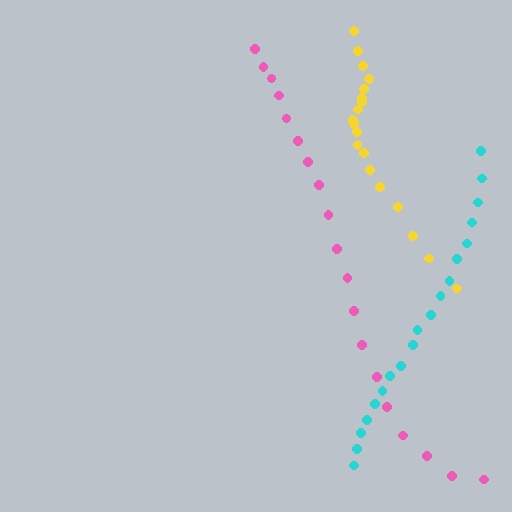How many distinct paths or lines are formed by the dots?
There are 3 distinct paths.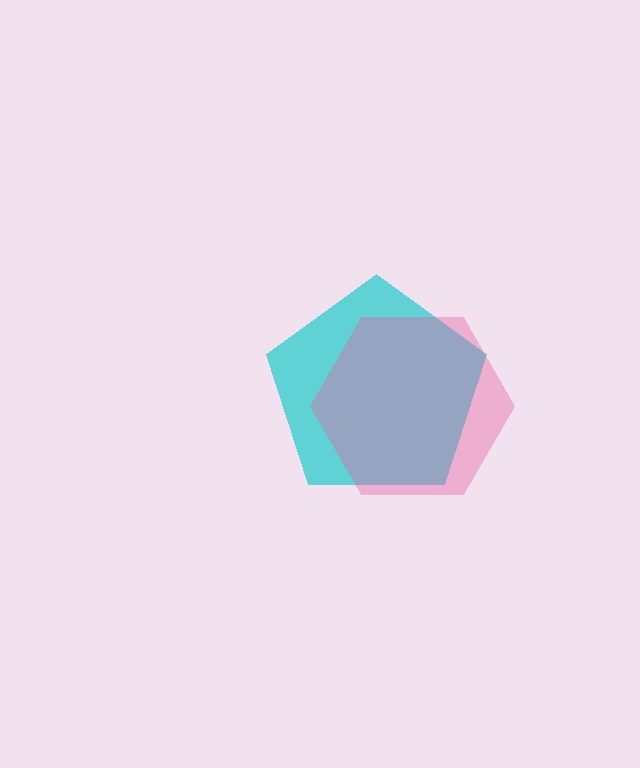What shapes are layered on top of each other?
The layered shapes are: a cyan pentagon, a pink hexagon.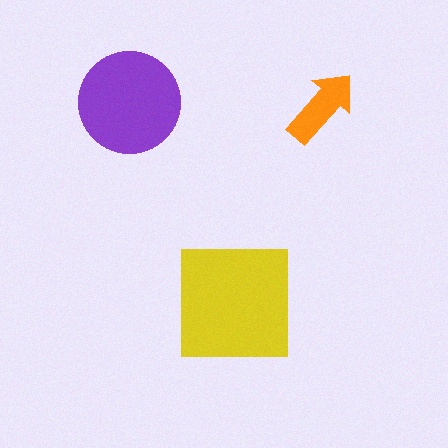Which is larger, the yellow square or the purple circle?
The yellow square.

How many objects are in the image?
There are 3 objects in the image.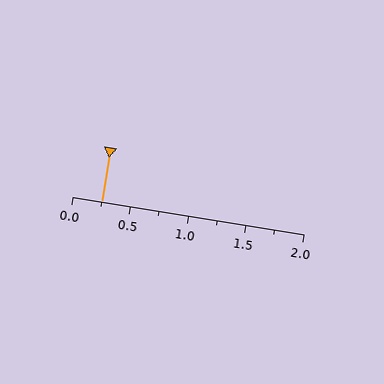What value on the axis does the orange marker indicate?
The marker indicates approximately 0.25.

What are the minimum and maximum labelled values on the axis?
The axis runs from 0.0 to 2.0.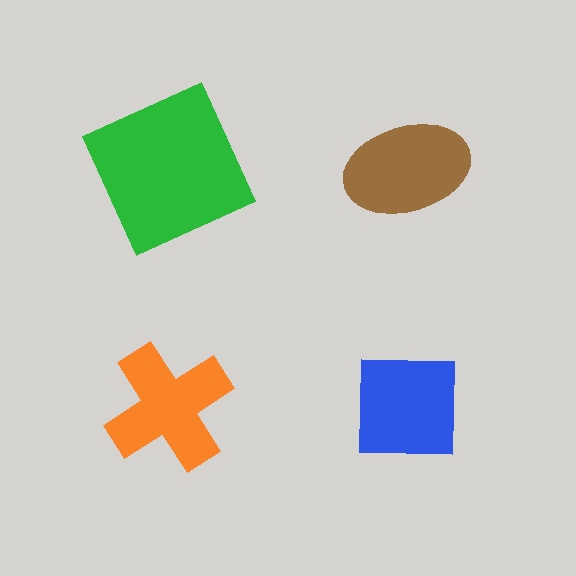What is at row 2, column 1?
An orange cross.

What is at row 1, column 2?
A brown ellipse.